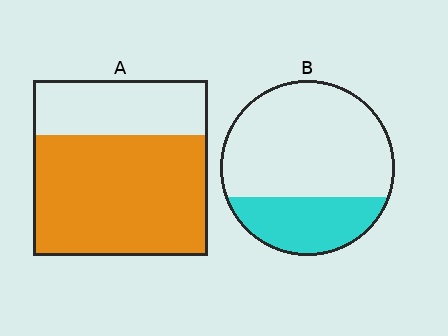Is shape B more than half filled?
No.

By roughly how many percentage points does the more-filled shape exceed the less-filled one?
By roughly 40 percentage points (A over B).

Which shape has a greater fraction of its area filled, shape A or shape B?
Shape A.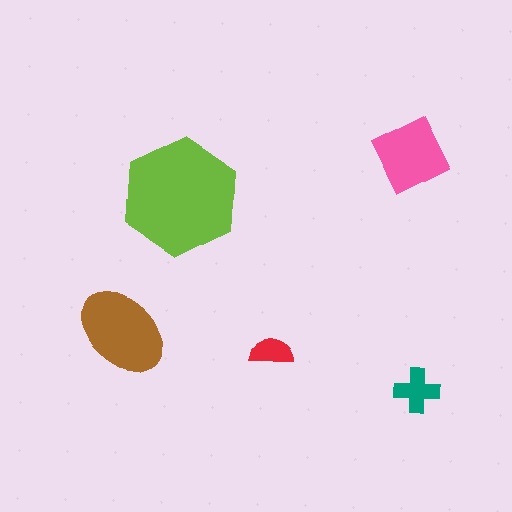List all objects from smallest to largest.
The red semicircle, the teal cross, the pink square, the brown ellipse, the lime hexagon.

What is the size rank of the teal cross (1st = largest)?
4th.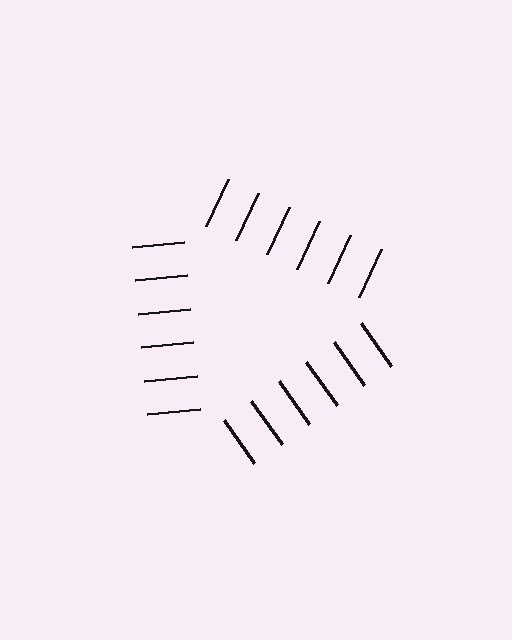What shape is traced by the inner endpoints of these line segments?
An illusory triangle — the line segments terminate on its edges but no continuous stroke is drawn.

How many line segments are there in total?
18 — 6 along each of the 3 edges.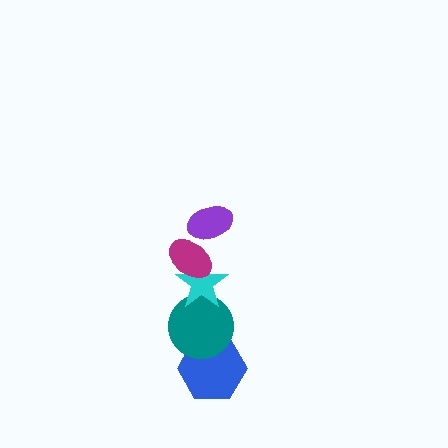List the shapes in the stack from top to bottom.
From top to bottom: the purple ellipse, the magenta ellipse, the cyan star, the teal circle, the blue hexagon.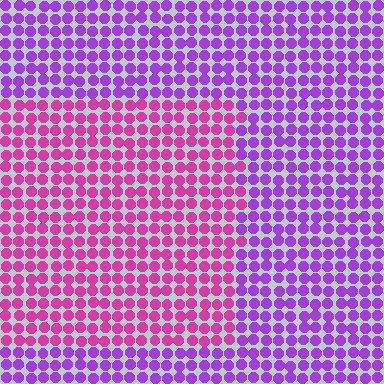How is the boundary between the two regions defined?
The boundary is defined purely by a slight shift in hue (about 38 degrees). Spacing, size, and orientation are identical on both sides.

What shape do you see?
I see a rectangle.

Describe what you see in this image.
The image is filled with small purple elements in a uniform arrangement. A rectangle-shaped region is visible where the elements are tinted to a slightly different hue, forming a subtle color boundary.